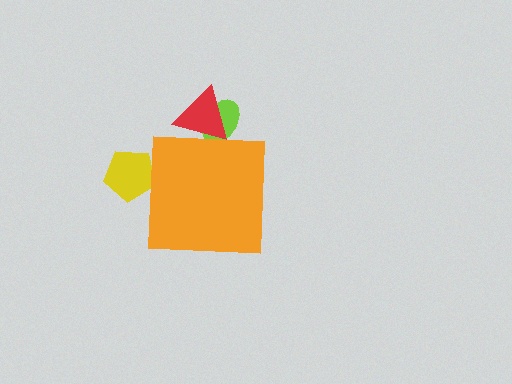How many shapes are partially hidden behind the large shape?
3 shapes are partially hidden.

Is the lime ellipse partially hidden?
Yes, the lime ellipse is partially hidden behind the orange square.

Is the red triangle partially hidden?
Yes, the red triangle is partially hidden behind the orange square.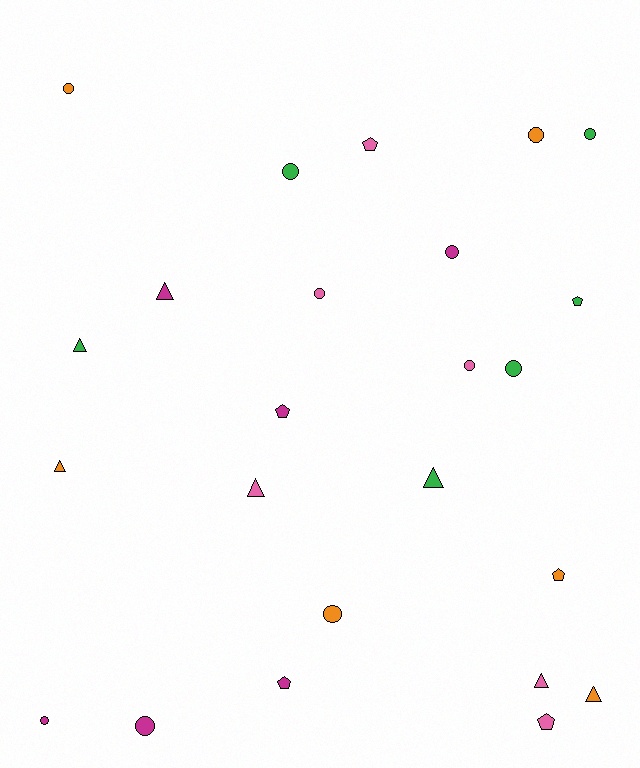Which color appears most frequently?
Magenta, with 6 objects.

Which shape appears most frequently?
Circle, with 11 objects.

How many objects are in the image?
There are 24 objects.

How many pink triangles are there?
There are 2 pink triangles.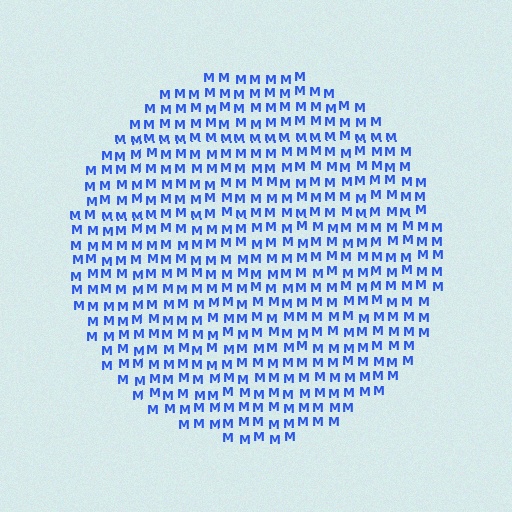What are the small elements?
The small elements are letter M's.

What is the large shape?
The large shape is a circle.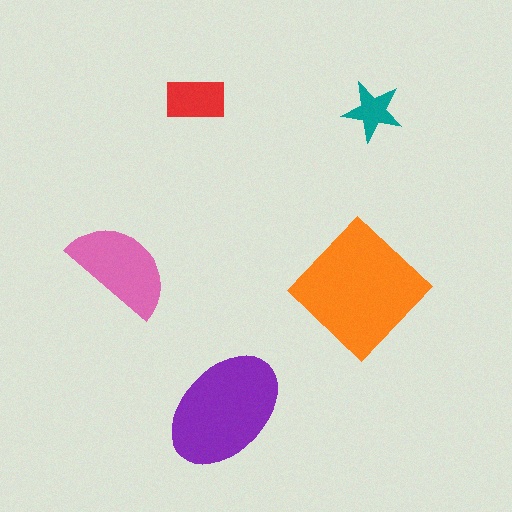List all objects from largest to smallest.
The orange diamond, the purple ellipse, the pink semicircle, the red rectangle, the teal star.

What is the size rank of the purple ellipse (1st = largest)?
2nd.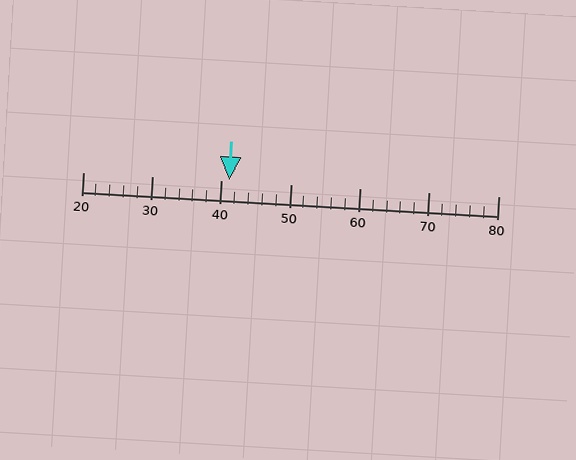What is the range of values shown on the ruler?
The ruler shows values from 20 to 80.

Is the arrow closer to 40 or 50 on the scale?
The arrow is closer to 40.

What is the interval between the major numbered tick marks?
The major tick marks are spaced 10 units apart.